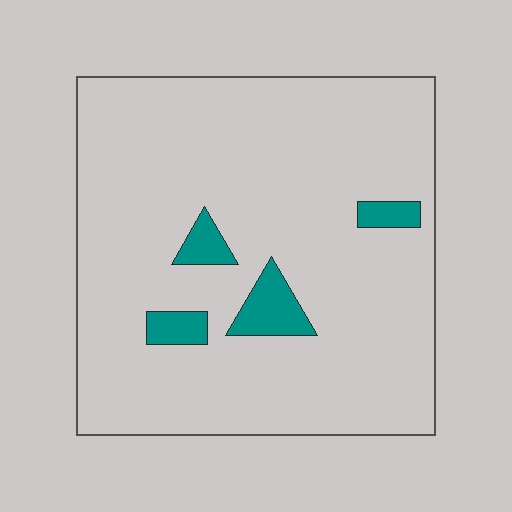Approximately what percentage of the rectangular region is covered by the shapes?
Approximately 5%.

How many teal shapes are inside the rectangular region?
4.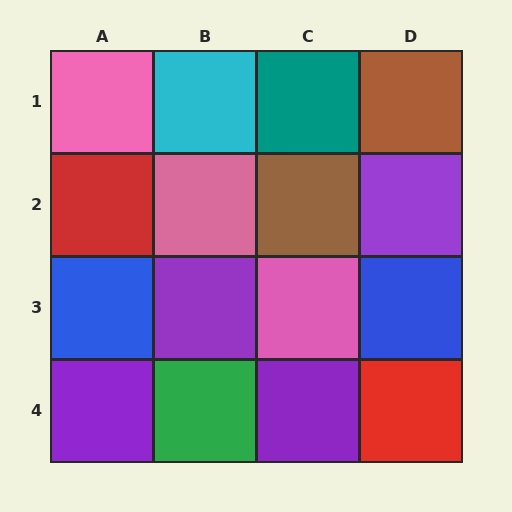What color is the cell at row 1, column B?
Cyan.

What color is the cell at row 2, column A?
Red.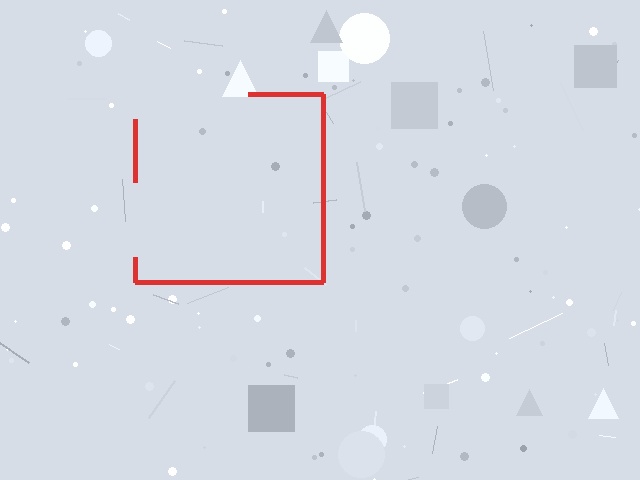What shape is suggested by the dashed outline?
The dashed outline suggests a square.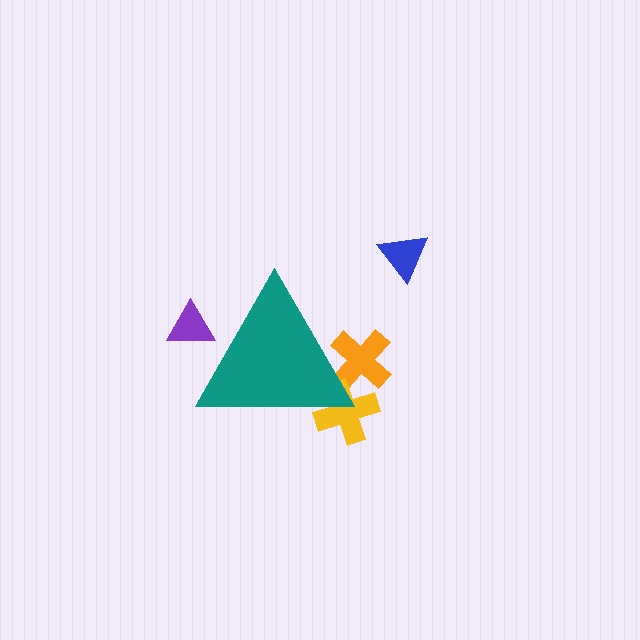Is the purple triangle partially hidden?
Yes, the purple triangle is partially hidden behind the teal triangle.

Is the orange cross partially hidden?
Yes, the orange cross is partially hidden behind the teal triangle.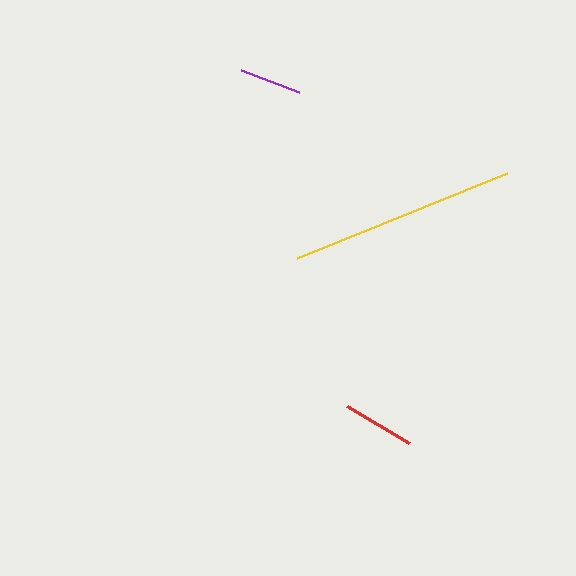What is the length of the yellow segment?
The yellow segment is approximately 226 pixels long.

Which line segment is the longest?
The yellow line is the longest at approximately 226 pixels.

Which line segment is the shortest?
The purple line is the shortest at approximately 63 pixels.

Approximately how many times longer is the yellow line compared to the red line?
The yellow line is approximately 3.1 times the length of the red line.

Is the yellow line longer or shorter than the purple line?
The yellow line is longer than the purple line.